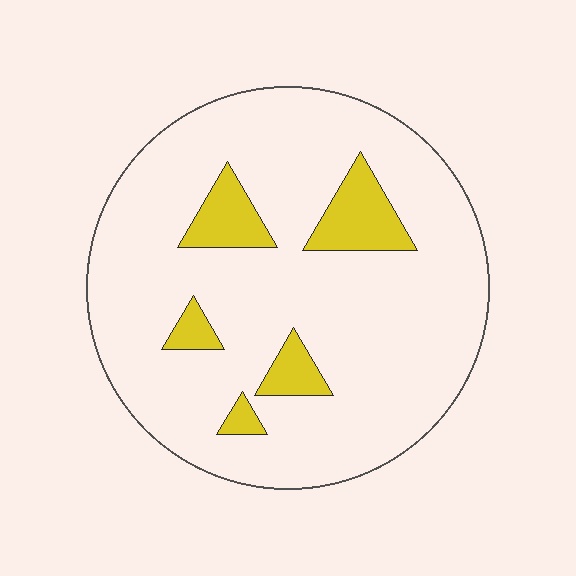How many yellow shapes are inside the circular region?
5.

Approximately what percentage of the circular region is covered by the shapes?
Approximately 15%.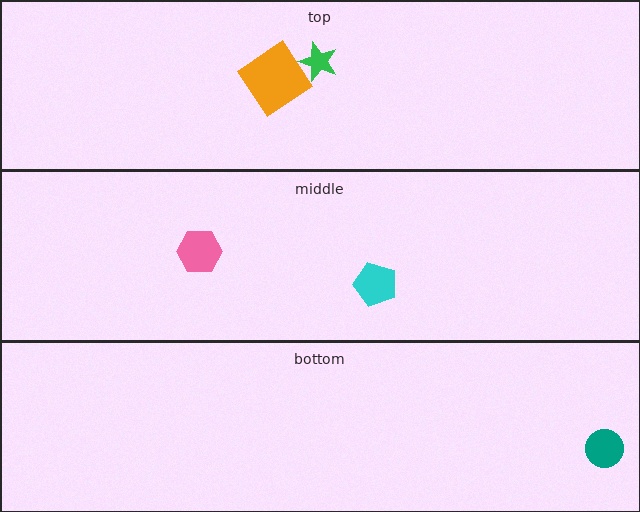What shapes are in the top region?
The orange diamond, the green star.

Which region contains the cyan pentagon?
The middle region.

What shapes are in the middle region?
The cyan pentagon, the pink hexagon.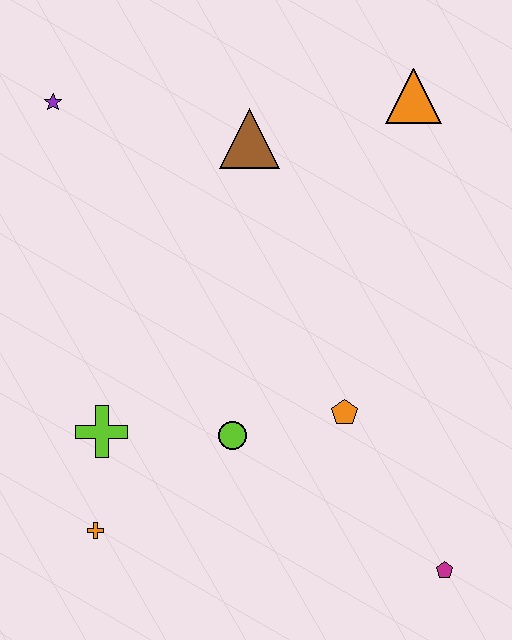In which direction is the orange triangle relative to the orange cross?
The orange triangle is above the orange cross.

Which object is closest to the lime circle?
The orange pentagon is closest to the lime circle.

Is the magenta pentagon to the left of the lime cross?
No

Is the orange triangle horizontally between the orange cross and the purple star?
No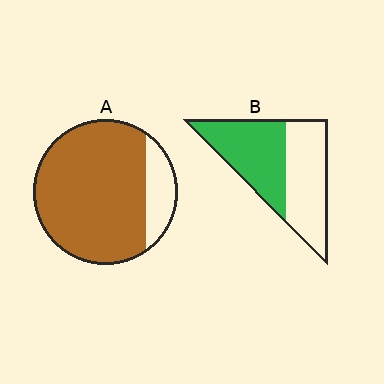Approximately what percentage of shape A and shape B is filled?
A is approximately 85% and B is approximately 50%.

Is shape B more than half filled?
Roughly half.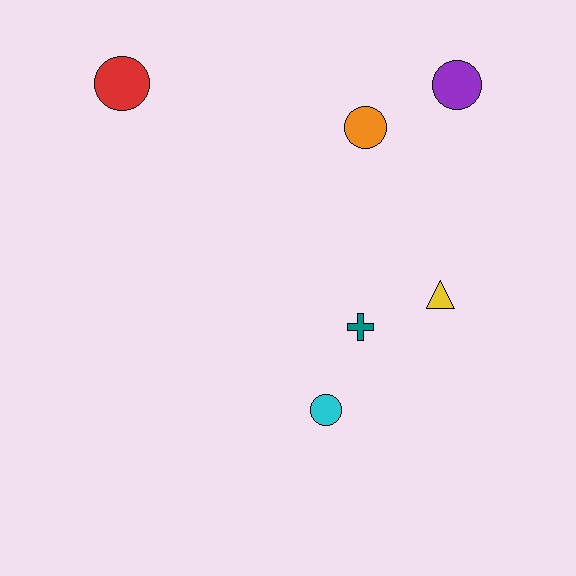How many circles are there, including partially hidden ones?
There are 4 circles.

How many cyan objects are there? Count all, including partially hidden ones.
There is 1 cyan object.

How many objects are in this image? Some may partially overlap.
There are 6 objects.